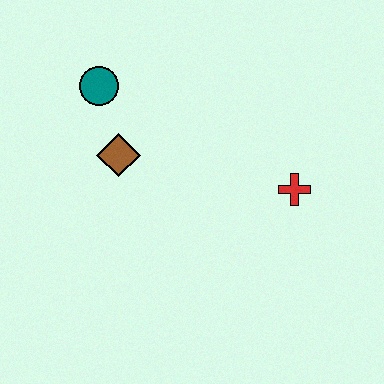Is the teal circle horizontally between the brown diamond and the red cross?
No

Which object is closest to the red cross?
The brown diamond is closest to the red cross.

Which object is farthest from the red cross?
The teal circle is farthest from the red cross.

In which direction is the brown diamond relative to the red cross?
The brown diamond is to the left of the red cross.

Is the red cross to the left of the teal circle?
No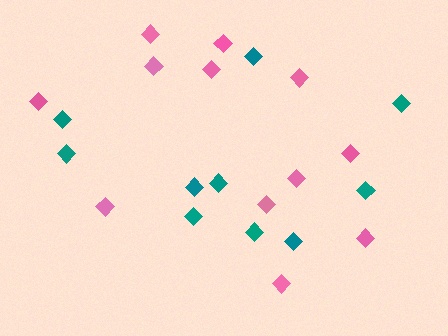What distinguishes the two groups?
There are 2 groups: one group of teal diamonds (10) and one group of pink diamonds (12).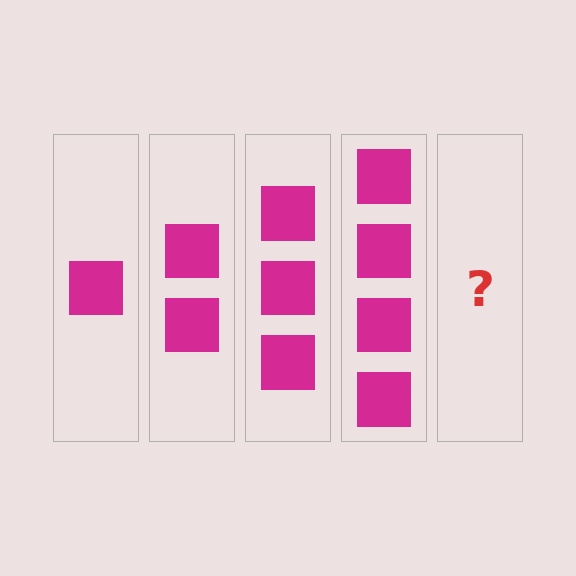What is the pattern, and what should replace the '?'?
The pattern is that each step adds one more square. The '?' should be 5 squares.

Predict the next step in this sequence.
The next step is 5 squares.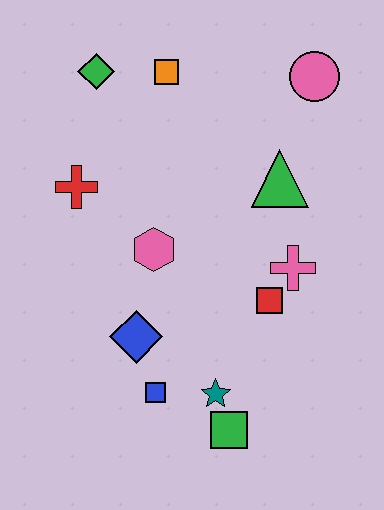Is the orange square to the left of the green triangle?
Yes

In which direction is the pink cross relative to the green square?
The pink cross is above the green square.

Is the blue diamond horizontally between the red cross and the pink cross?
Yes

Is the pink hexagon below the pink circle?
Yes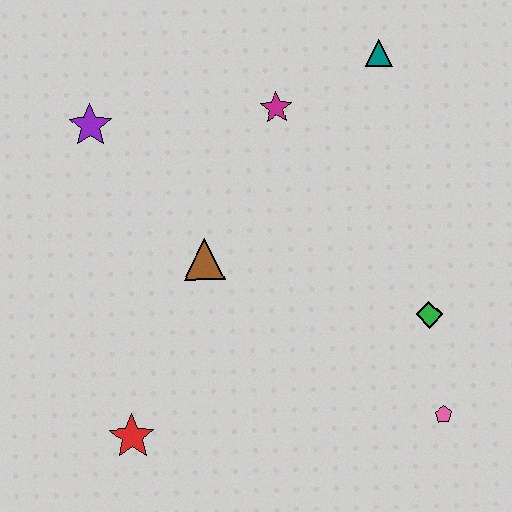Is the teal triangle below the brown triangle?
No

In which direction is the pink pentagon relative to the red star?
The pink pentagon is to the right of the red star.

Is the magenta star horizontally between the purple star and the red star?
No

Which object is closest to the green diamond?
The pink pentagon is closest to the green diamond.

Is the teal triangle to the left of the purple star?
No